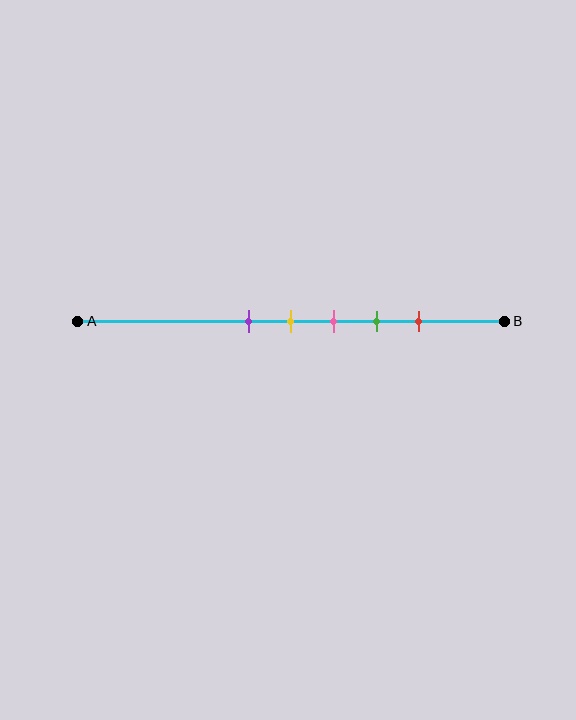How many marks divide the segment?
There are 5 marks dividing the segment.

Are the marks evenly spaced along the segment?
Yes, the marks are approximately evenly spaced.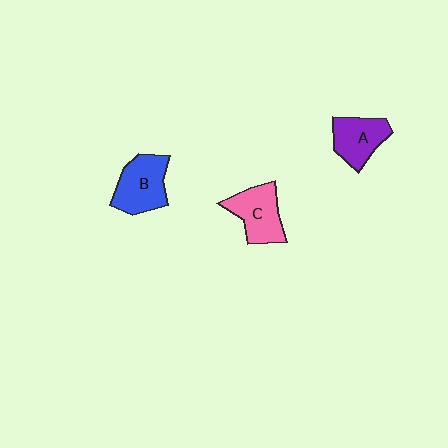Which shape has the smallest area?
Shape A (purple).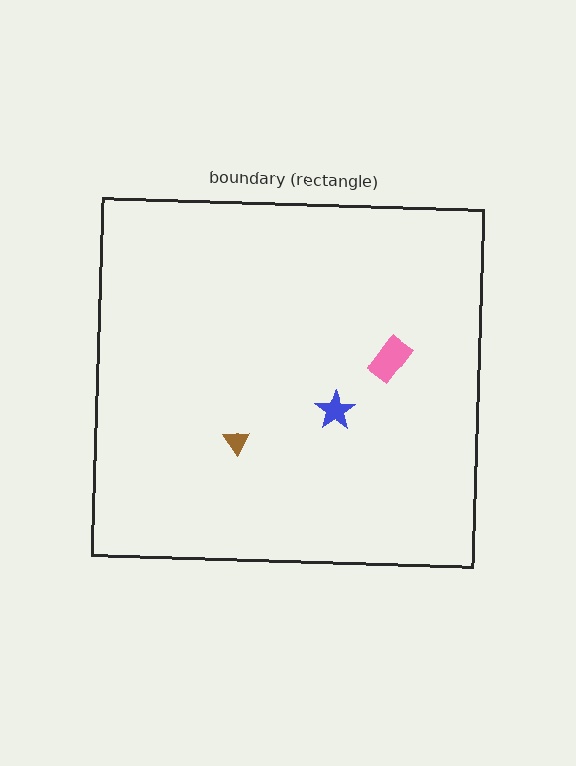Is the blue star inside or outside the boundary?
Inside.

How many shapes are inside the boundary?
3 inside, 0 outside.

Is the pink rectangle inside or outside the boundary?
Inside.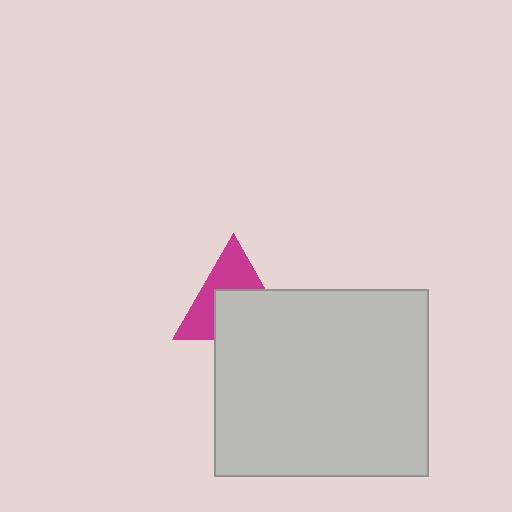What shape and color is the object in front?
The object in front is a light gray rectangle.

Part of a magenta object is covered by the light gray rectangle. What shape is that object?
It is a triangle.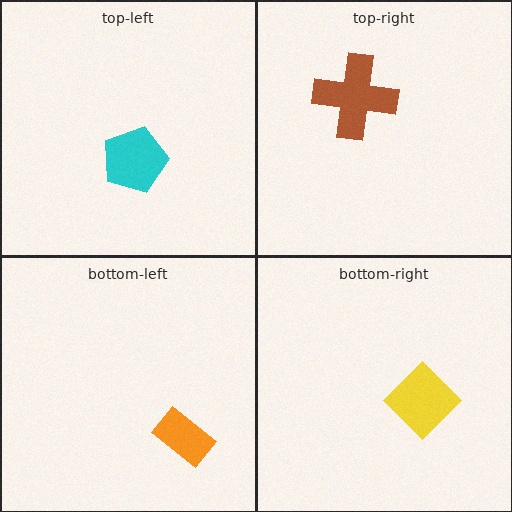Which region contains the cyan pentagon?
The top-left region.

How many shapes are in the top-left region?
1.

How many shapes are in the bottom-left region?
1.